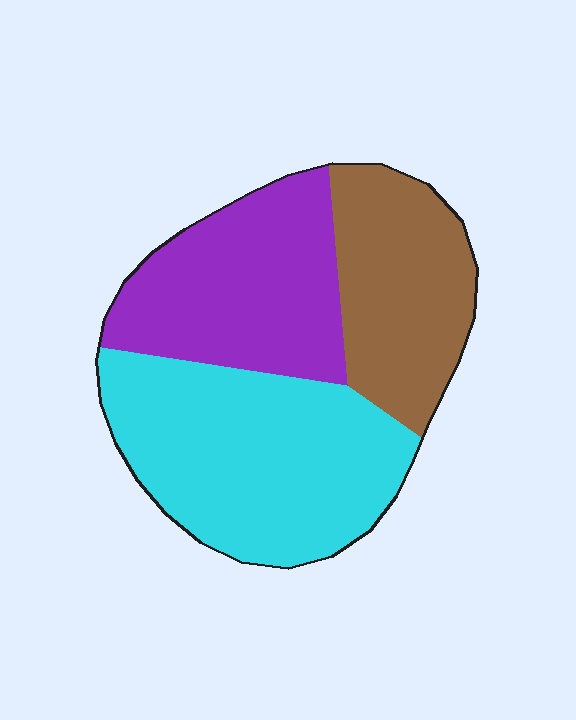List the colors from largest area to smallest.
From largest to smallest: cyan, purple, brown.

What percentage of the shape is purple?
Purple covers around 30% of the shape.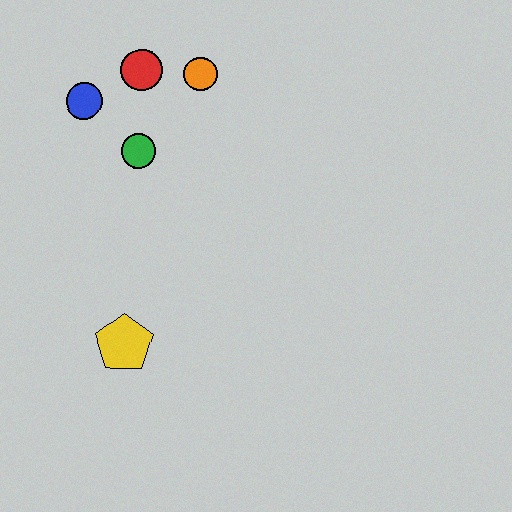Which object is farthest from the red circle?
The yellow pentagon is farthest from the red circle.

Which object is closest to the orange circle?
The red circle is closest to the orange circle.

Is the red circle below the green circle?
No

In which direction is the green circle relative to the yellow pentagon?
The green circle is above the yellow pentagon.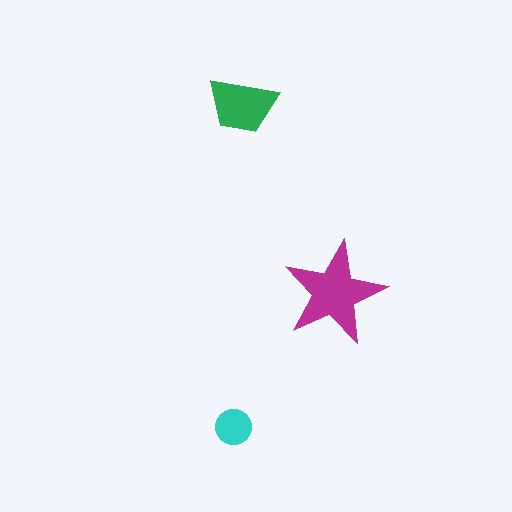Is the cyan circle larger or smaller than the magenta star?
Smaller.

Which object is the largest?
The magenta star.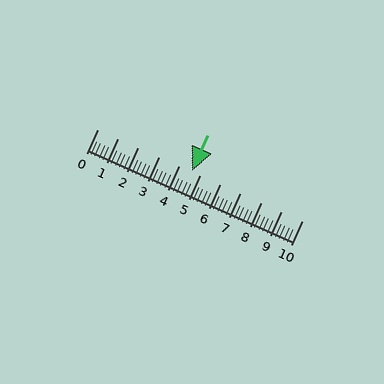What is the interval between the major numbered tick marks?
The major tick marks are spaced 1 units apart.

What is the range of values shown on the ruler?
The ruler shows values from 0 to 10.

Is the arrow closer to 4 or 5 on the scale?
The arrow is closer to 5.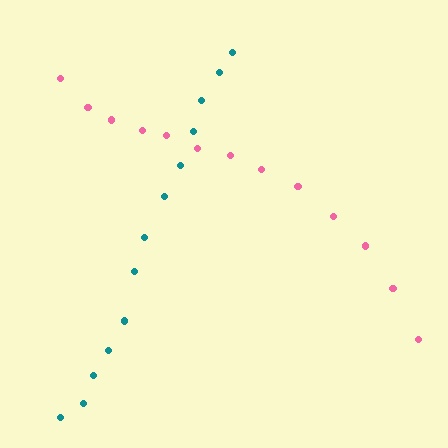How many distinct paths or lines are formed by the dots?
There are 2 distinct paths.